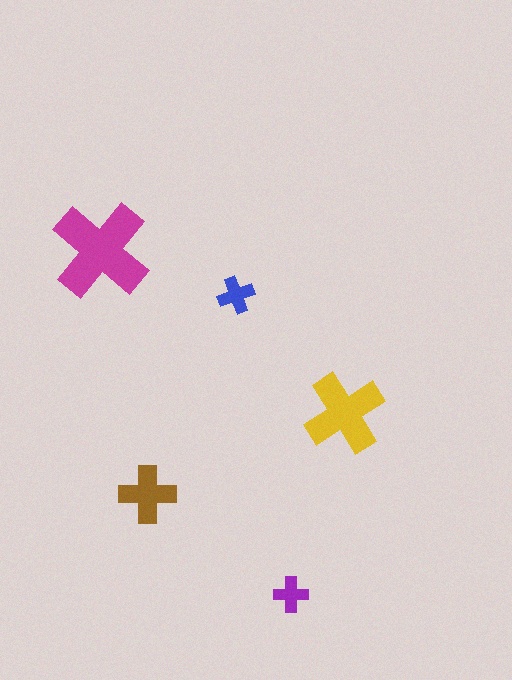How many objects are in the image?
There are 5 objects in the image.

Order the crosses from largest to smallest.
the magenta one, the yellow one, the brown one, the blue one, the purple one.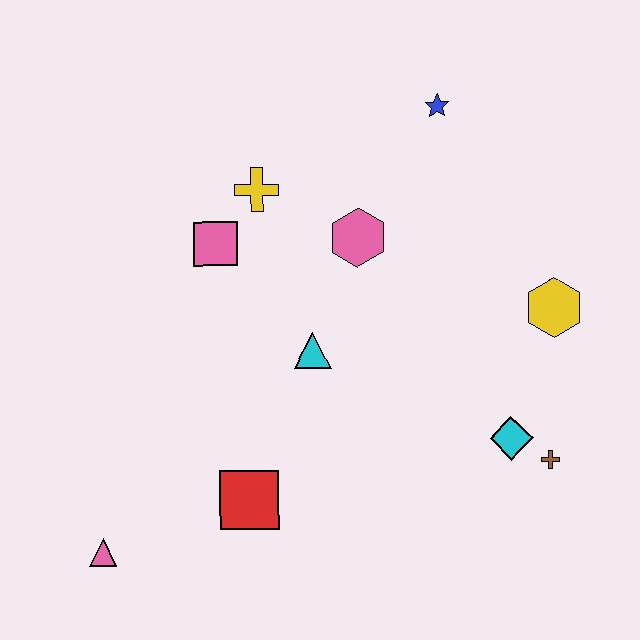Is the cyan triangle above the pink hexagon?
No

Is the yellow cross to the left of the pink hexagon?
Yes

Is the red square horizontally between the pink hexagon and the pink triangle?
Yes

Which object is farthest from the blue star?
The pink triangle is farthest from the blue star.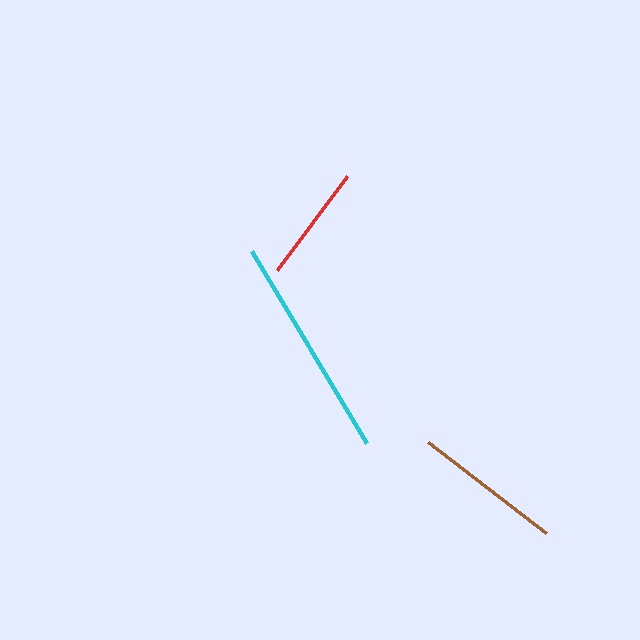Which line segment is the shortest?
The red line is the shortest at approximately 117 pixels.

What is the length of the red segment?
The red segment is approximately 117 pixels long.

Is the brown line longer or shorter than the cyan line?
The cyan line is longer than the brown line.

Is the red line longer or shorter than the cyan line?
The cyan line is longer than the red line.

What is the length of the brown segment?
The brown segment is approximately 149 pixels long.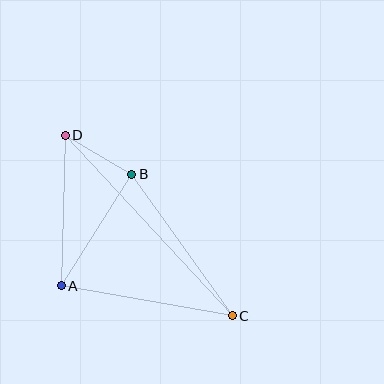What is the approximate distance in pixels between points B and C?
The distance between B and C is approximately 173 pixels.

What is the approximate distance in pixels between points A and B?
The distance between A and B is approximately 132 pixels.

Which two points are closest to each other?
Points B and D are closest to each other.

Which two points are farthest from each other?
Points C and D are farthest from each other.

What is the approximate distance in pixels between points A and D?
The distance between A and D is approximately 151 pixels.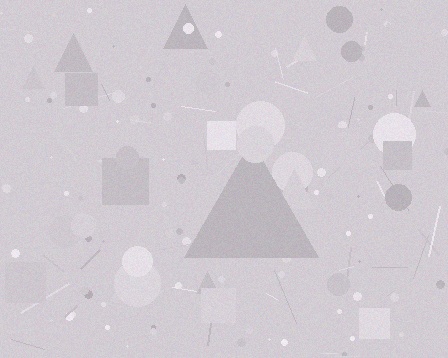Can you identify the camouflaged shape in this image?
The camouflaged shape is a triangle.